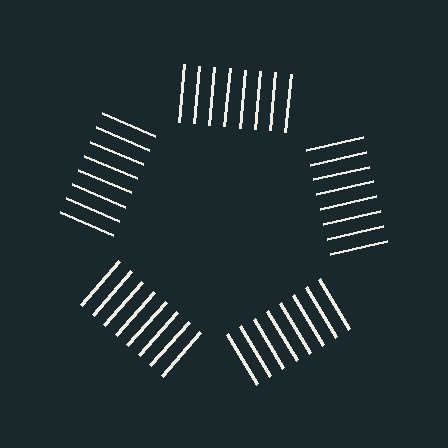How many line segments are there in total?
40 — 8 along each of the 5 edges.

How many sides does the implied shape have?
5 sides — the line-ends trace a pentagon.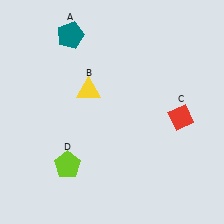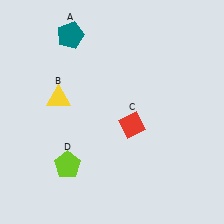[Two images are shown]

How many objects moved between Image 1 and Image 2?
2 objects moved between the two images.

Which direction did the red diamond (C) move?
The red diamond (C) moved left.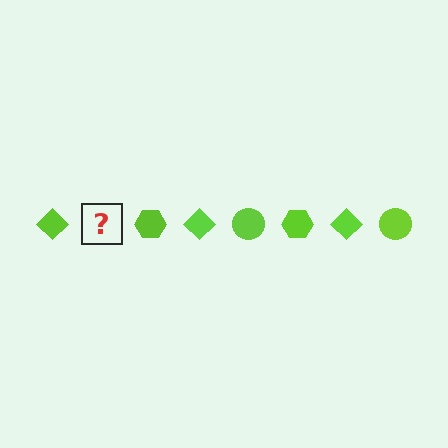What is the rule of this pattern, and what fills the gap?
The rule is that the pattern cycles through diamond, circle, hexagon shapes in lime. The gap should be filled with a lime circle.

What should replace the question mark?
The question mark should be replaced with a lime circle.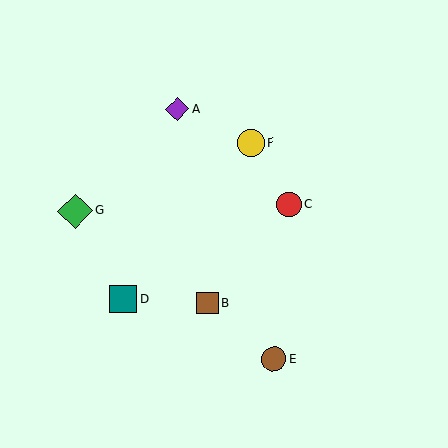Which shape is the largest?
The green diamond (labeled G) is the largest.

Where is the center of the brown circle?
The center of the brown circle is at (274, 359).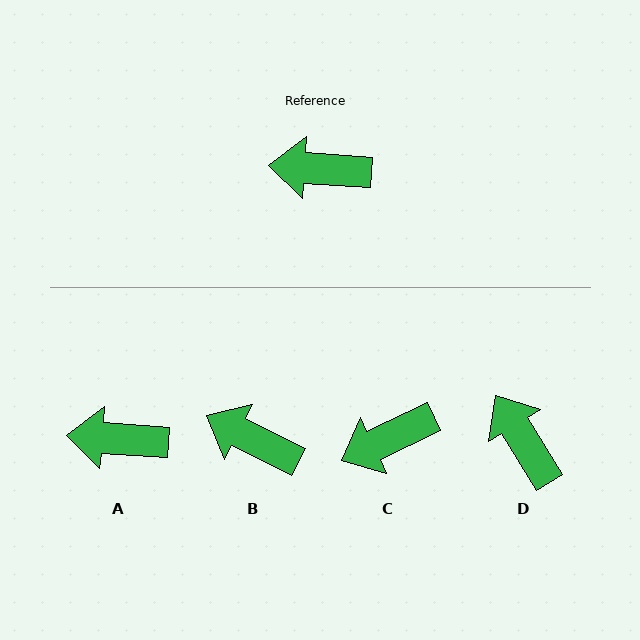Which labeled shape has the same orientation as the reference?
A.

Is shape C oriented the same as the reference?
No, it is off by about 30 degrees.